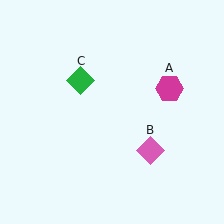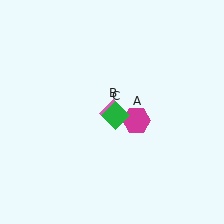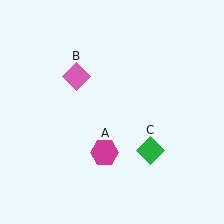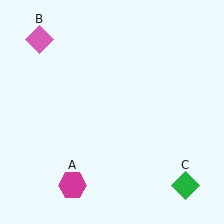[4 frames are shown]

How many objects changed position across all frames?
3 objects changed position: magenta hexagon (object A), pink diamond (object B), green diamond (object C).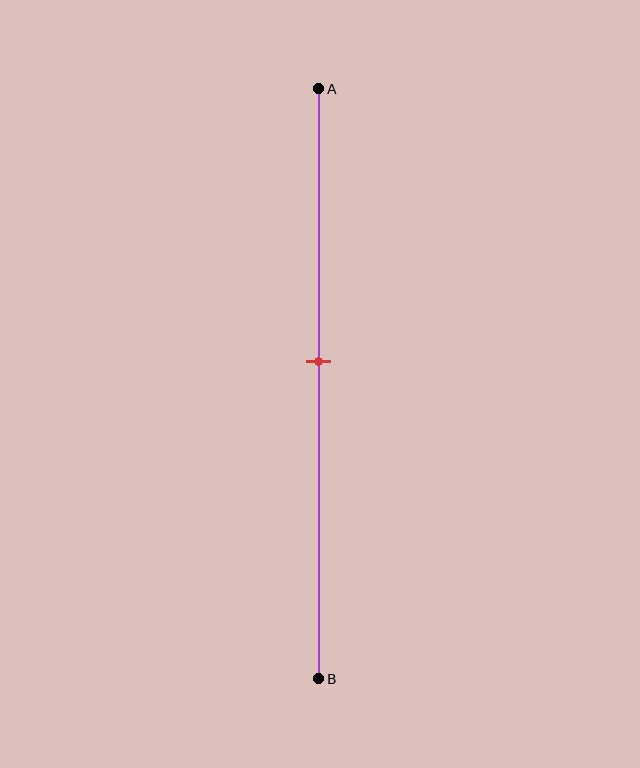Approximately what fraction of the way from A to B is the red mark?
The red mark is approximately 45% of the way from A to B.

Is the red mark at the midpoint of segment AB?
No, the mark is at about 45% from A, not at the 50% midpoint.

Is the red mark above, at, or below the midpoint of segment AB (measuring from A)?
The red mark is above the midpoint of segment AB.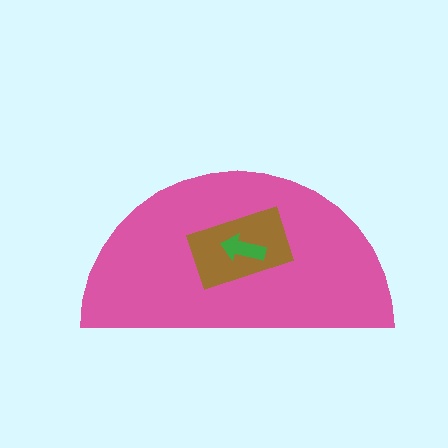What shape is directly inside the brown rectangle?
The green arrow.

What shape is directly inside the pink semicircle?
The brown rectangle.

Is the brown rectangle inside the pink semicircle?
Yes.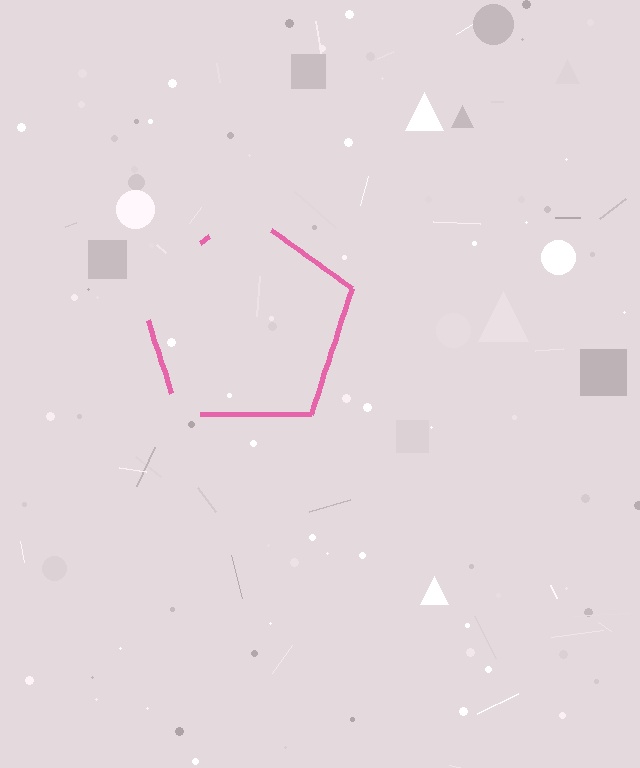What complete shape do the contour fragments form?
The contour fragments form a pentagon.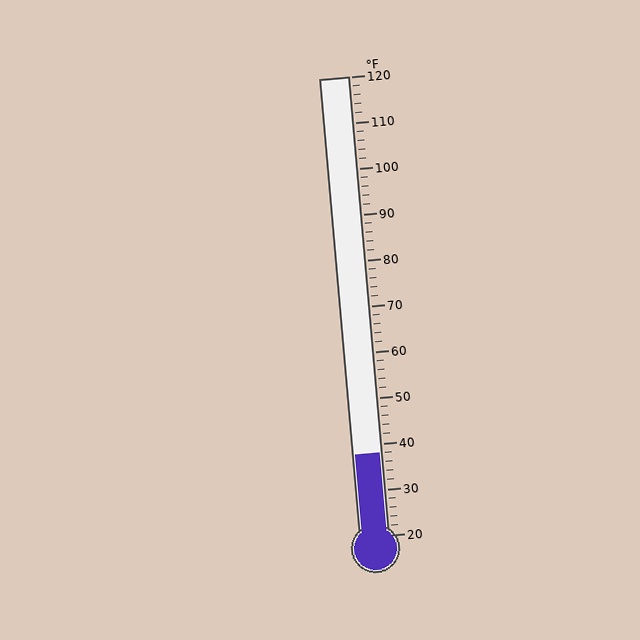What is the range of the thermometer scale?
The thermometer scale ranges from 20°F to 120°F.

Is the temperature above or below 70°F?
The temperature is below 70°F.